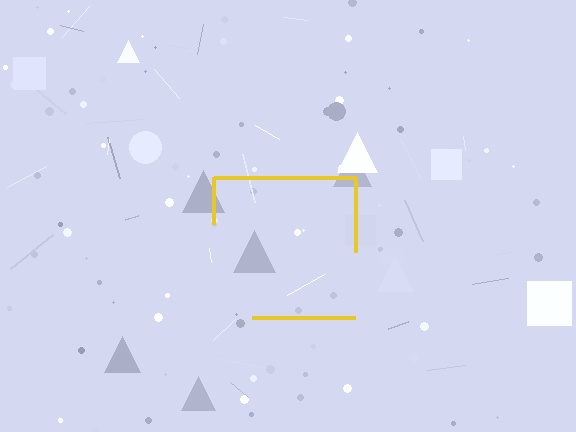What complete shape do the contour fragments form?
The contour fragments form a square.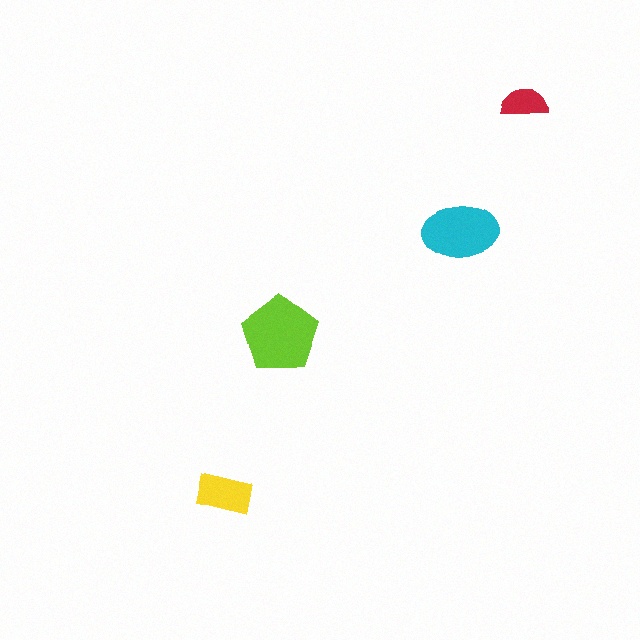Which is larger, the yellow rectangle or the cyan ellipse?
The cyan ellipse.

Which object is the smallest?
The red semicircle.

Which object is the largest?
The lime pentagon.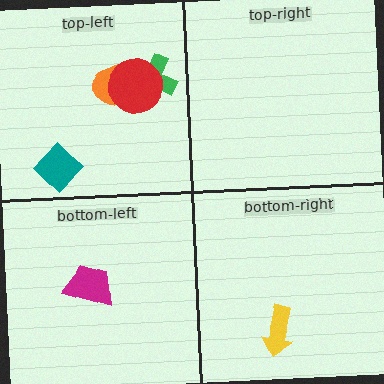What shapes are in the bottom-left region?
The magenta trapezoid.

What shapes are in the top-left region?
The orange ellipse, the green cross, the red circle, the teal diamond.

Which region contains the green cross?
The top-left region.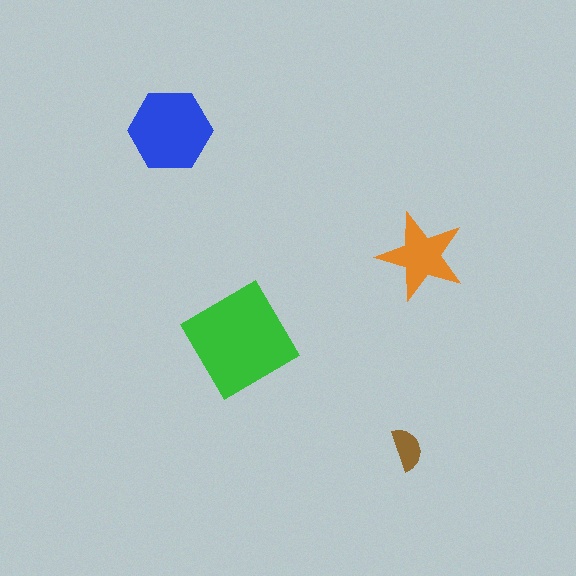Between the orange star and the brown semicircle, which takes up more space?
The orange star.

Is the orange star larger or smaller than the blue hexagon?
Smaller.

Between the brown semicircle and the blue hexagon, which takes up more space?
The blue hexagon.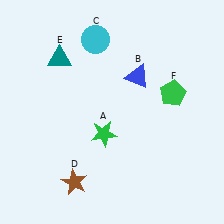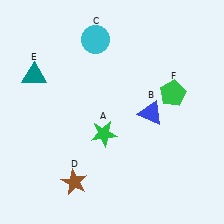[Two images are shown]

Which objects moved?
The objects that moved are: the blue triangle (B), the teal triangle (E).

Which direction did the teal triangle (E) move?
The teal triangle (E) moved left.